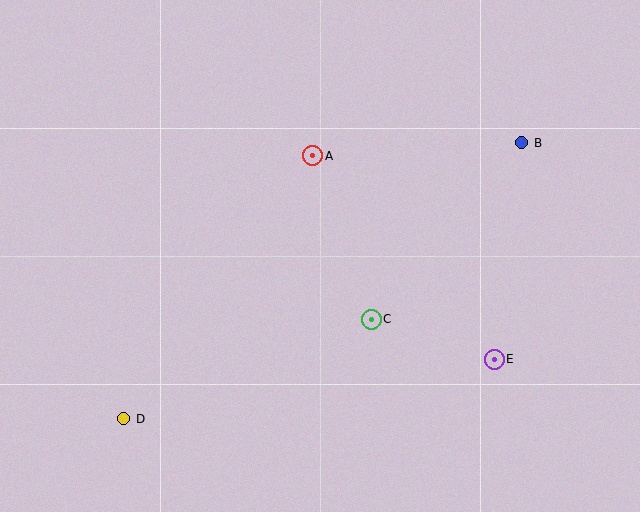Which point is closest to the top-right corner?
Point B is closest to the top-right corner.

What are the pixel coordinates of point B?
Point B is at (522, 143).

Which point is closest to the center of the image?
Point C at (371, 319) is closest to the center.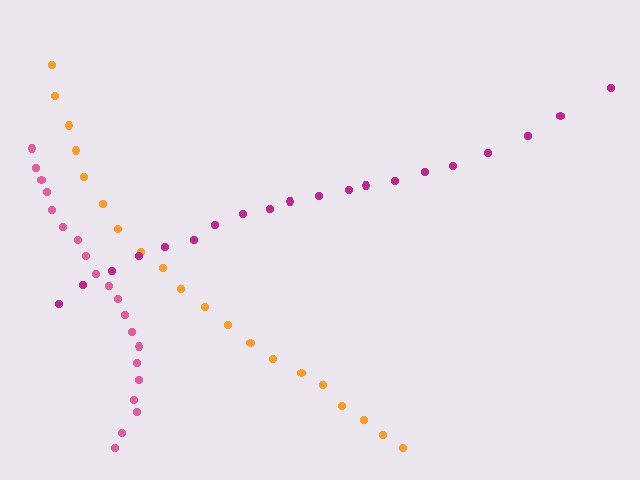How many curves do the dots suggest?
There are 3 distinct paths.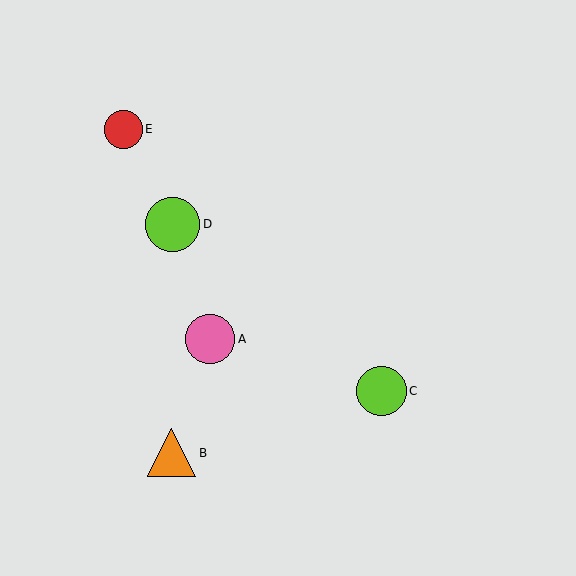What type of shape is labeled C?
Shape C is a lime circle.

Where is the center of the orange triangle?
The center of the orange triangle is at (172, 453).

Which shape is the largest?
The lime circle (labeled D) is the largest.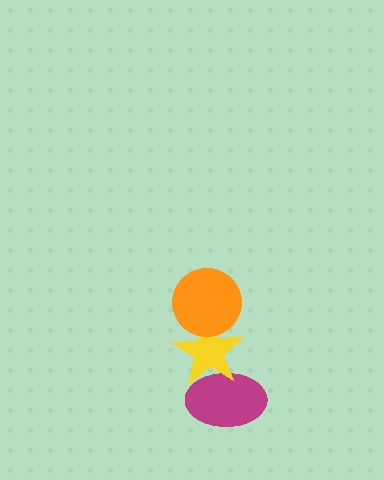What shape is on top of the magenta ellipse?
The yellow star is on top of the magenta ellipse.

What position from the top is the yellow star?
The yellow star is 2nd from the top.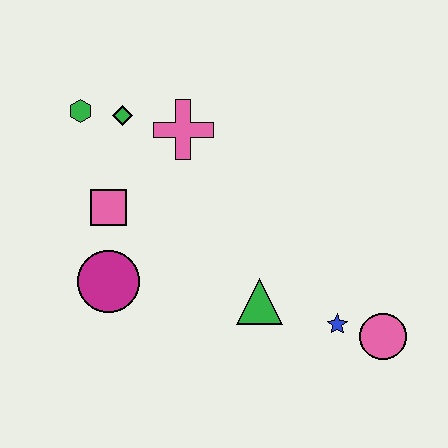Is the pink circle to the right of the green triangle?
Yes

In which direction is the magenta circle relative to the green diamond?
The magenta circle is below the green diamond.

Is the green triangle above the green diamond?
No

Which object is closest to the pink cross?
The green diamond is closest to the pink cross.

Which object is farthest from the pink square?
The pink circle is farthest from the pink square.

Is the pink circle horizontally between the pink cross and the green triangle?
No